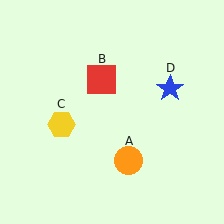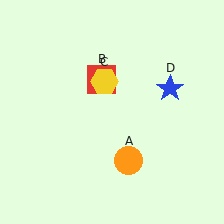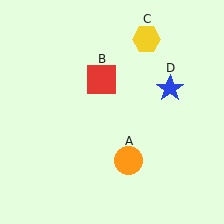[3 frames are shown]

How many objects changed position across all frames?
1 object changed position: yellow hexagon (object C).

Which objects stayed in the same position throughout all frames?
Orange circle (object A) and red square (object B) and blue star (object D) remained stationary.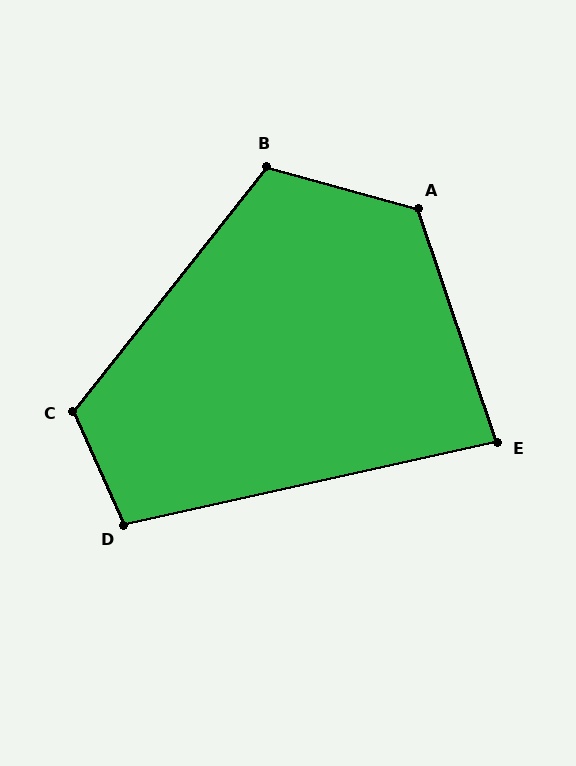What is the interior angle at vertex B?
Approximately 113 degrees (obtuse).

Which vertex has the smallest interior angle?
E, at approximately 84 degrees.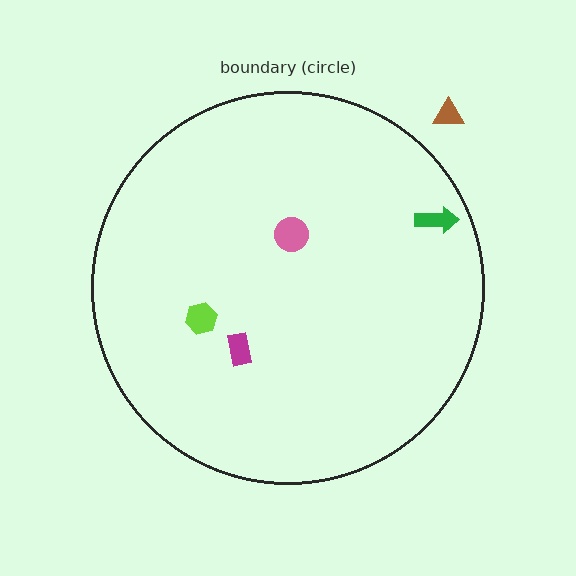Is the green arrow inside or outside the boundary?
Inside.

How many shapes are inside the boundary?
4 inside, 1 outside.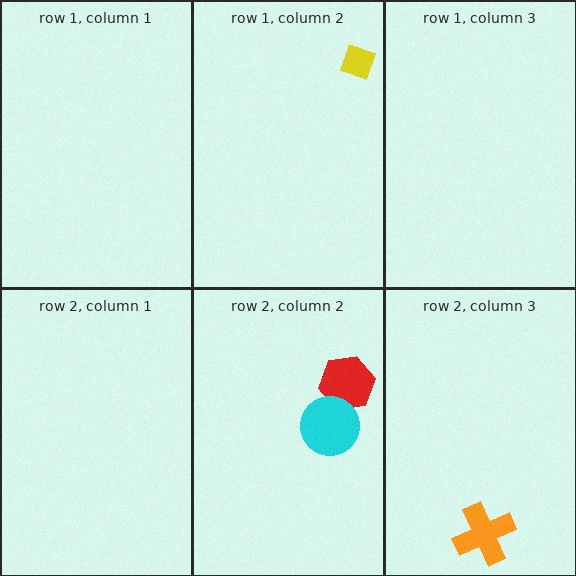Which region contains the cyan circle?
The row 2, column 2 region.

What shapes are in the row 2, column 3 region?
The orange cross.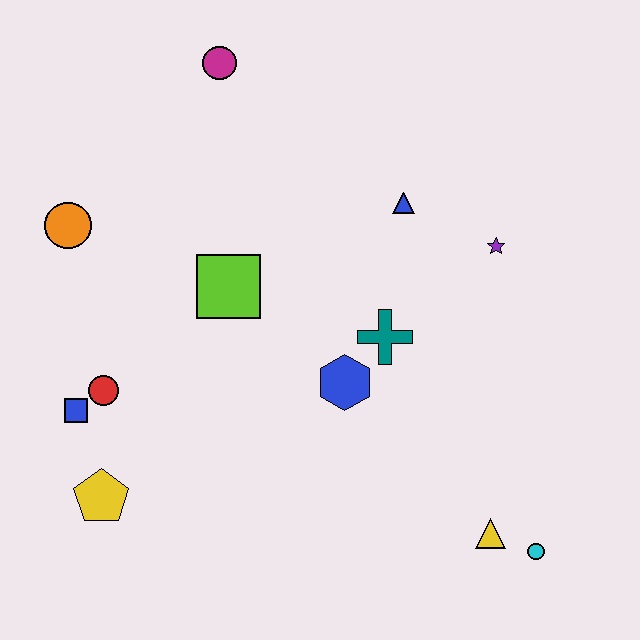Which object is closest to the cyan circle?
The yellow triangle is closest to the cyan circle.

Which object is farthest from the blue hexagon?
The magenta circle is farthest from the blue hexagon.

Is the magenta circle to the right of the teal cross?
No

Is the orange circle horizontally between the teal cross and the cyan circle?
No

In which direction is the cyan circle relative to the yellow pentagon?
The cyan circle is to the right of the yellow pentagon.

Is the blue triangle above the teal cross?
Yes